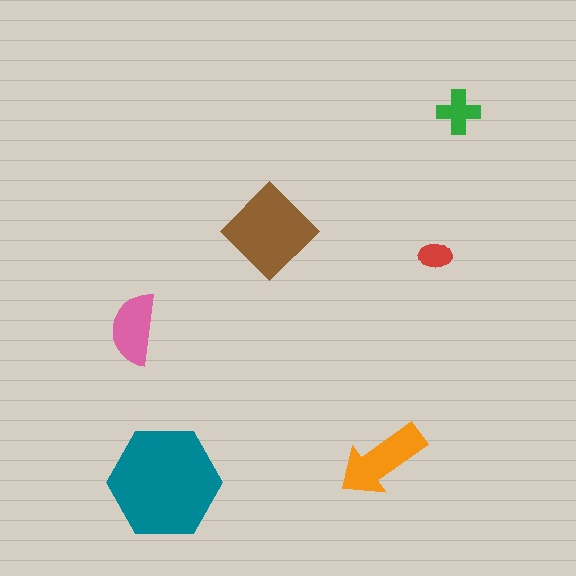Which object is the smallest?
The red ellipse.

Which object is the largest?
The teal hexagon.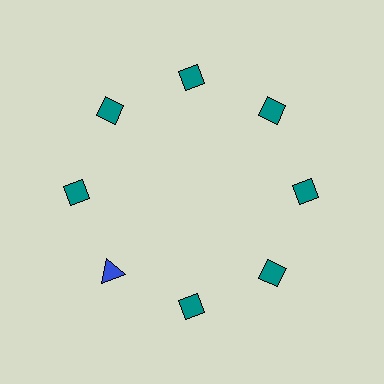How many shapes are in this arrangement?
There are 8 shapes arranged in a ring pattern.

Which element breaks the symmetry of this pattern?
The blue triangle at roughly the 8 o'clock position breaks the symmetry. All other shapes are teal diamonds.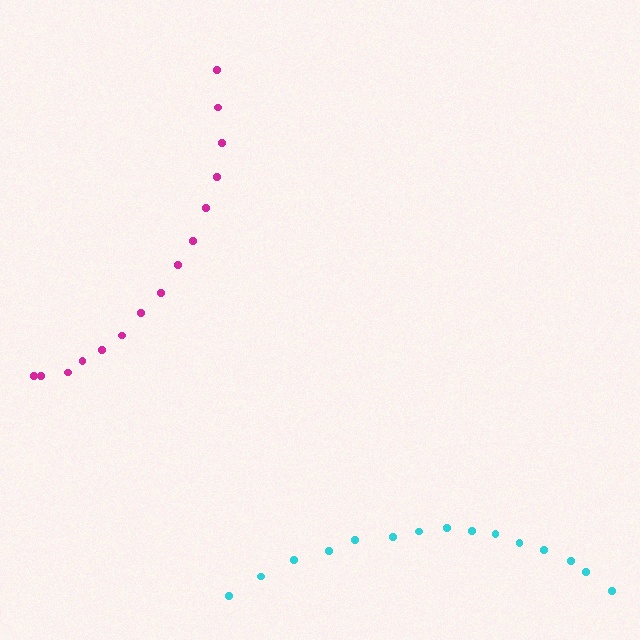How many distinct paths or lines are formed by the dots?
There are 2 distinct paths.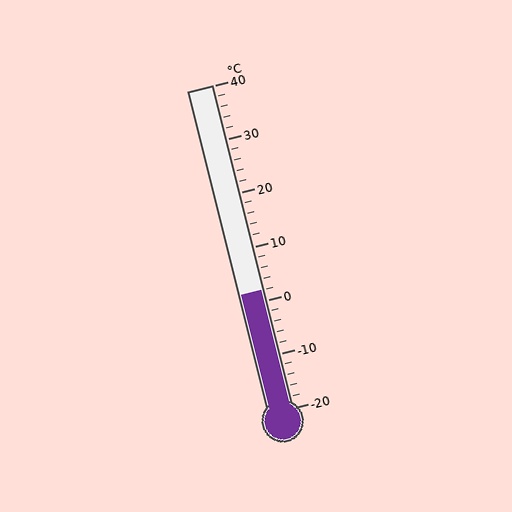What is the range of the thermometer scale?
The thermometer scale ranges from -20°C to 40°C.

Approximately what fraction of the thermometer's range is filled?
The thermometer is filled to approximately 35% of its range.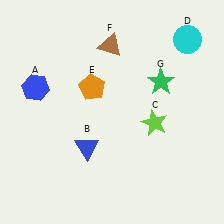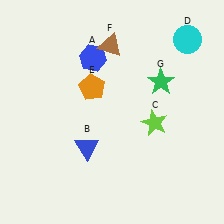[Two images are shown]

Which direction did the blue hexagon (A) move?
The blue hexagon (A) moved right.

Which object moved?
The blue hexagon (A) moved right.